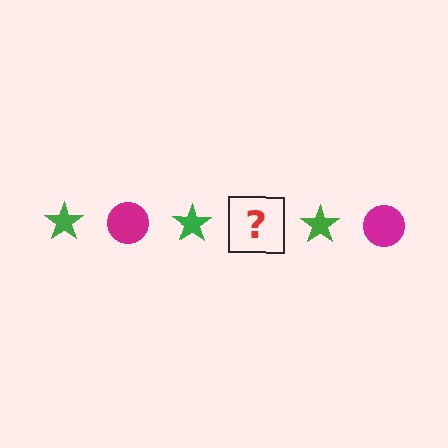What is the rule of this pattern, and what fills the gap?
The rule is that the pattern alternates between green star and magenta circle. The gap should be filled with a magenta circle.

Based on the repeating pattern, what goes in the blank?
The blank should be a magenta circle.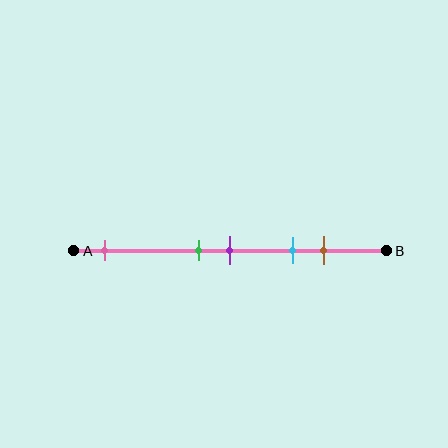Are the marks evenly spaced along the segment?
No, the marks are not evenly spaced.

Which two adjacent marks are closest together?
The green and purple marks are the closest adjacent pair.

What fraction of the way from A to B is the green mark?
The green mark is approximately 40% (0.4) of the way from A to B.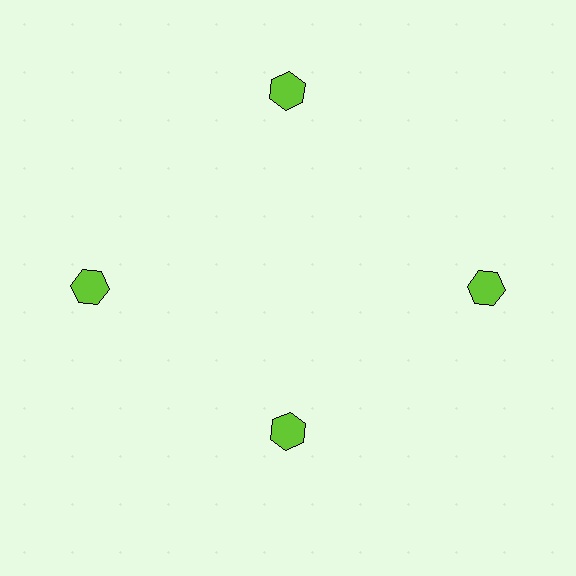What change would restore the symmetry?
The symmetry would be restored by moving it outward, back onto the ring so that all 4 hexagons sit at equal angles and equal distance from the center.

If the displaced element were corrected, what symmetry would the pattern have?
It would have 4-fold rotational symmetry — the pattern would map onto itself every 90 degrees.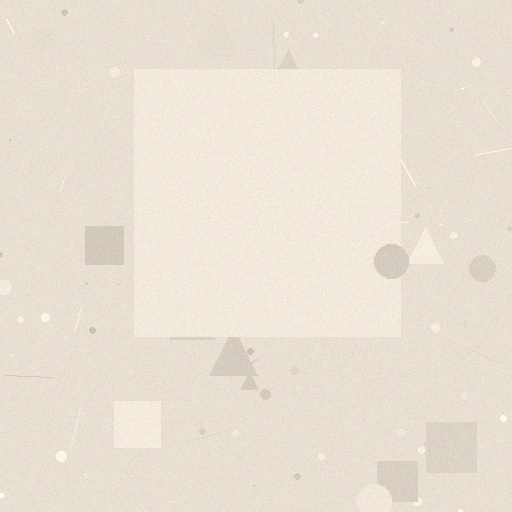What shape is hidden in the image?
A square is hidden in the image.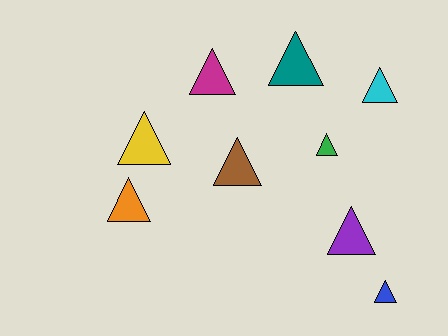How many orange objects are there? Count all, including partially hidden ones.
There is 1 orange object.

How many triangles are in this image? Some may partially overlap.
There are 9 triangles.